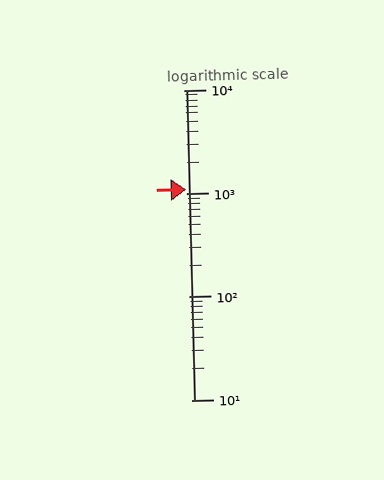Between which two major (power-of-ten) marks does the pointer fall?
The pointer is between 1000 and 10000.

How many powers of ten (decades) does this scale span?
The scale spans 3 decades, from 10 to 10000.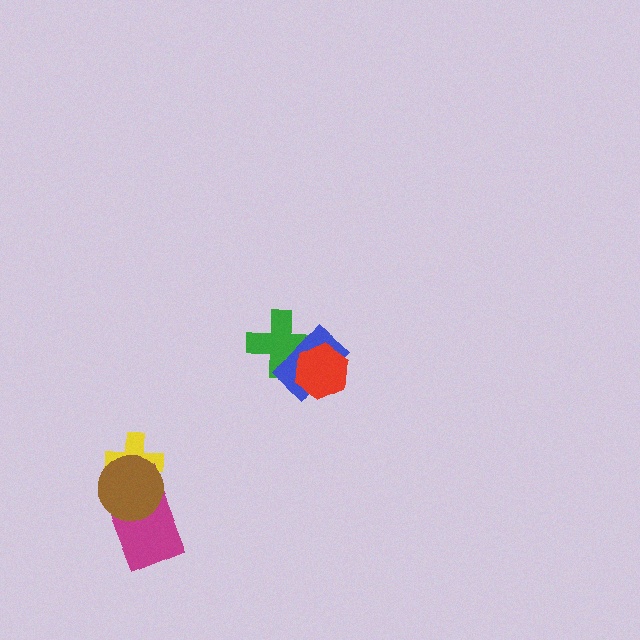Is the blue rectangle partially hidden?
Yes, it is partially covered by another shape.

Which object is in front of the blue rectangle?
The red hexagon is in front of the blue rectangle.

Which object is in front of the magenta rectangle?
The brown circle is in front of the magenta rectangle.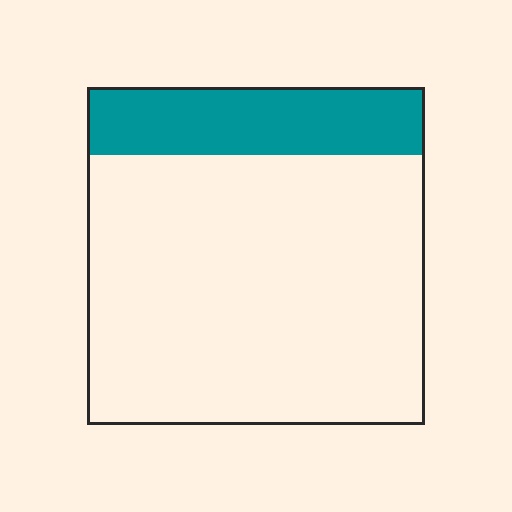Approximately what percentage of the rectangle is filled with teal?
Approximately 20%.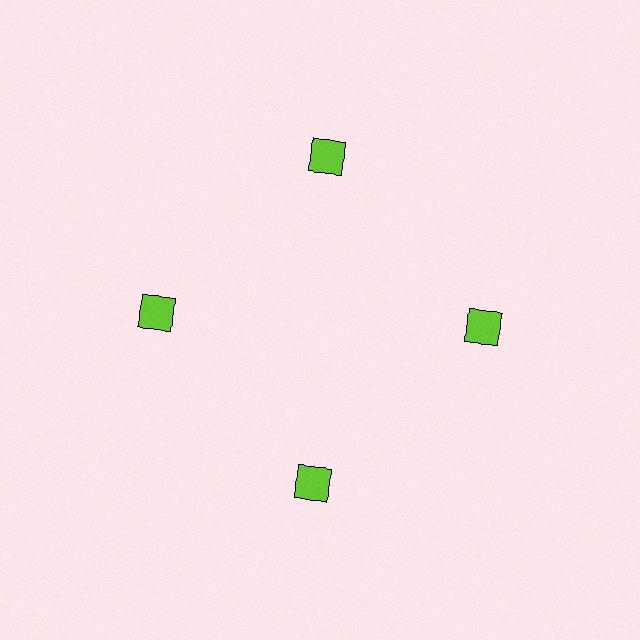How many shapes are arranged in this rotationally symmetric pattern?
There are 4 shapes, arranged in 4 groups of 1.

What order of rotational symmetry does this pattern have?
This pattern has 4-fold rotational symmetry.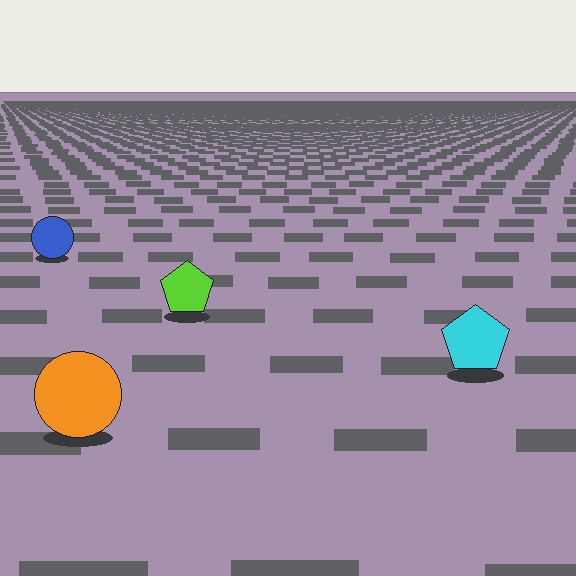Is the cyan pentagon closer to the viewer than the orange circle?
No. The orange circle is closer — you can tell from the texture gradient: the ground texture is coarser near it.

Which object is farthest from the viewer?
The blue circle is farthest from the viewer. It appears smaller and the ground texture around it is denser.